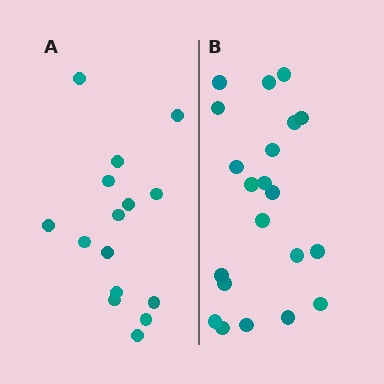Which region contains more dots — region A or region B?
Region B (the right region) has more dots.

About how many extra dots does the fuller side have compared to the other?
Region B has about 6 more dots than region A.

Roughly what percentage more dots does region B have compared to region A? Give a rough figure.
About 40% more.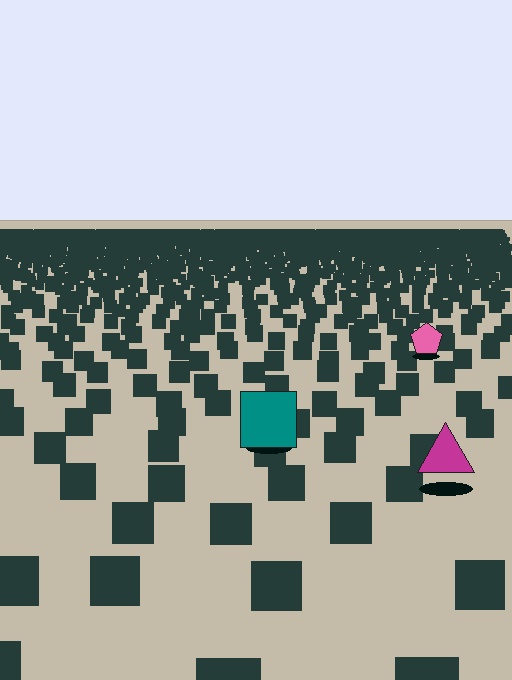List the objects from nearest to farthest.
From nearest to farthest: the magenta triangle, the teal square, the pink pentagon.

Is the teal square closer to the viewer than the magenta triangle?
No. The magenta triangle is closer — you can tell from the texture gradient: the ground texture is coarser near it.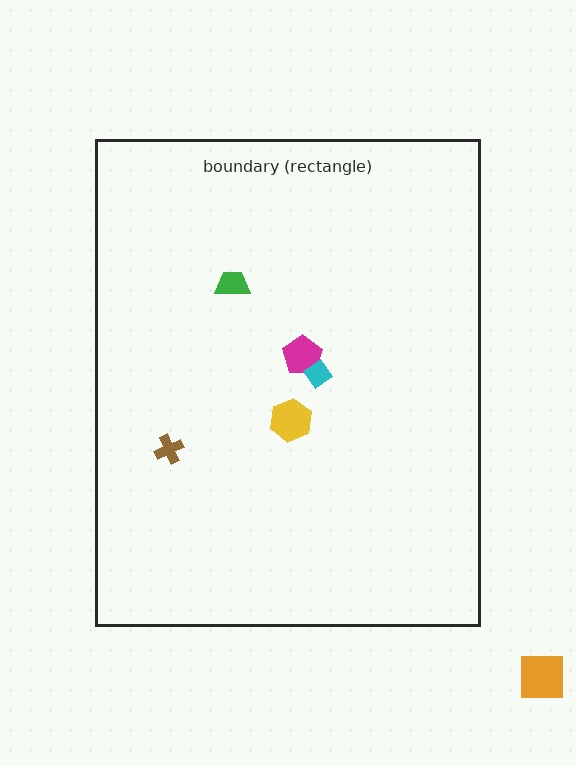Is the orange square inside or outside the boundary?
Outside.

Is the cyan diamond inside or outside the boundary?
Inside.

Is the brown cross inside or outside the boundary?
Inside.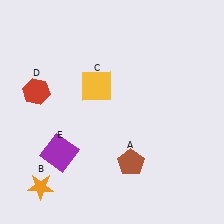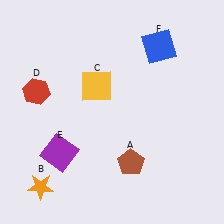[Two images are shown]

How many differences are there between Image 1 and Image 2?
There is 1 difference between the two images.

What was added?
A blue square (F) was added in Image 2.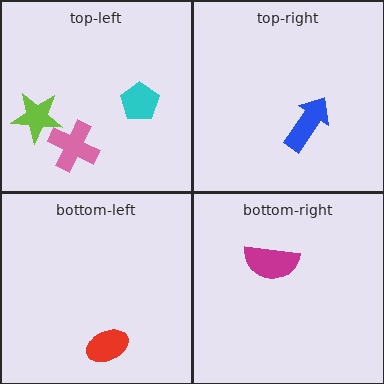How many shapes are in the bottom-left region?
1.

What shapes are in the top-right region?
The blue arrow.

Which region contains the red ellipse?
The bottom-left region.